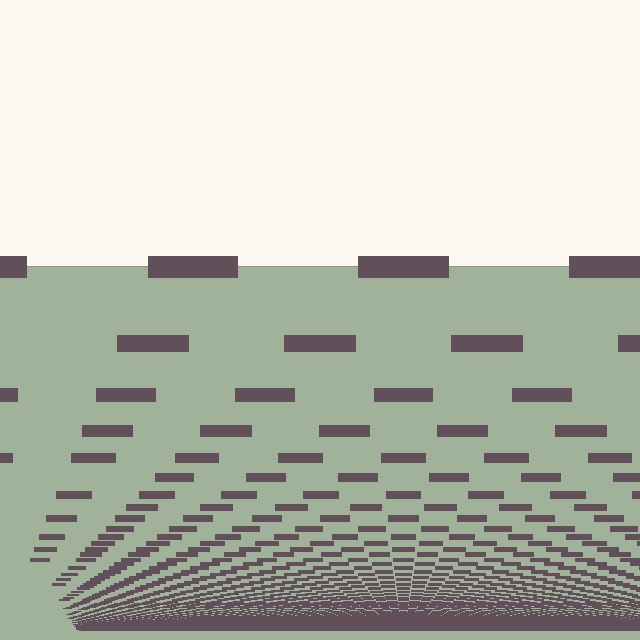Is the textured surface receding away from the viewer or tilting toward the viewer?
The surface appears to tilt toward the viewer. Texture elements get larger and sparser toward the top.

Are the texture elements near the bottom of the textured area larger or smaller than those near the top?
Smaller. The gradient is inverted — elements near the bottom are smaller and denser.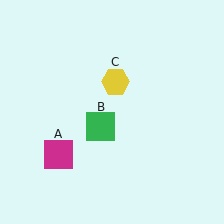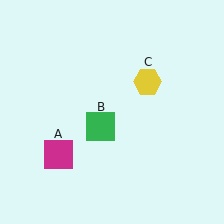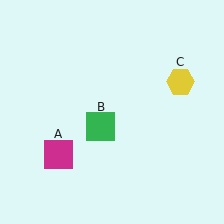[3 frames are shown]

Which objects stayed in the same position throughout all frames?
Magenta square (object A) and green square (object B) remained stationary.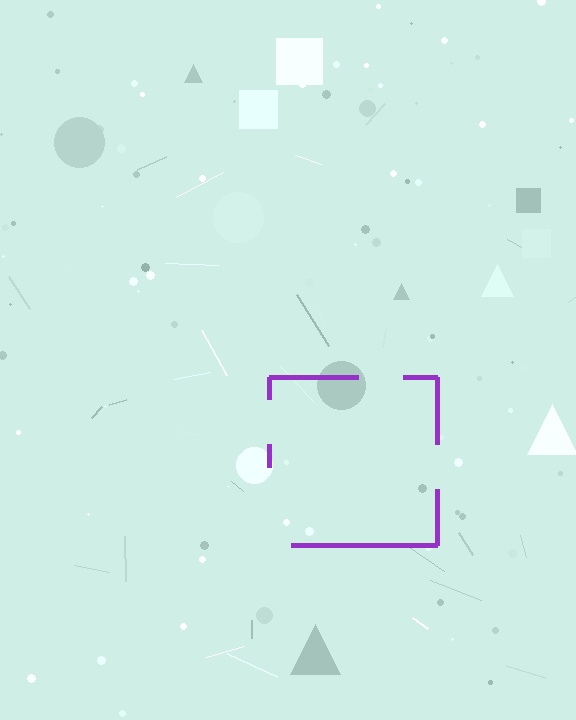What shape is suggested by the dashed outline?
The dashed outline suggests a square.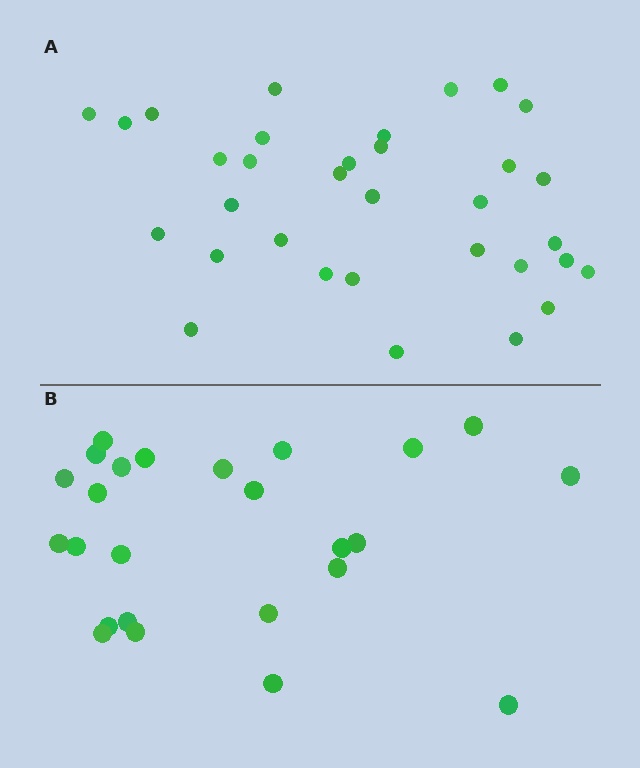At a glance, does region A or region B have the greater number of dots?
Region A (the top region) has more dots.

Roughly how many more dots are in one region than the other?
Region A has roughly 8 or so more dots than region B.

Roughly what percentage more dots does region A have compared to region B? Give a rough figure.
About 30% more.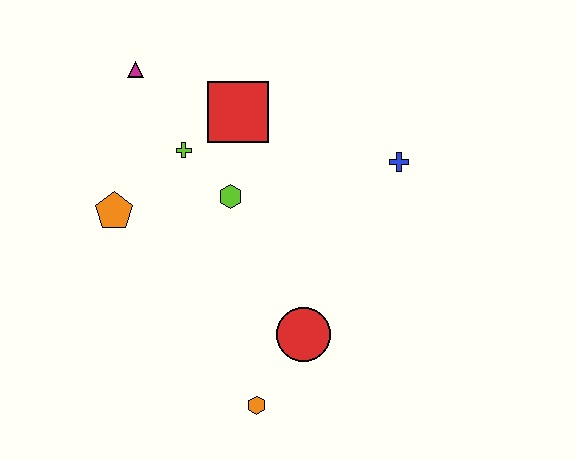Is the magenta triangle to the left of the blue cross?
Yes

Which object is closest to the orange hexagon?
The red circle is closest to the orange hexagon.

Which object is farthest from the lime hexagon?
The orange hexagon is farthest from the lime hexagon.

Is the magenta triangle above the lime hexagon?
Yes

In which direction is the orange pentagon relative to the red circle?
The orange pentagon is to the left of the red circle.